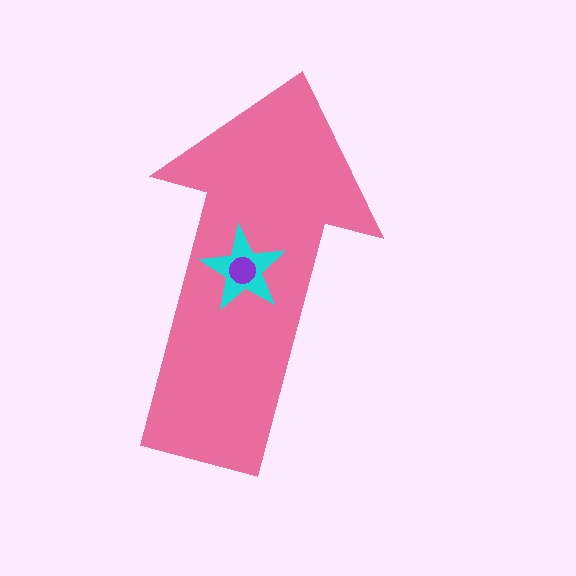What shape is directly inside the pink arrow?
The cyan star.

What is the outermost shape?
The pink arrow.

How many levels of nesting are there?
3.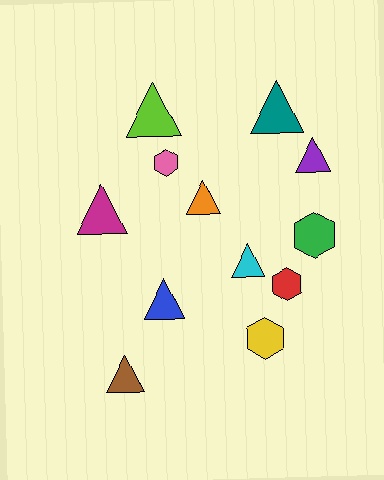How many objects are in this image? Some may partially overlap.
There are 12 objects.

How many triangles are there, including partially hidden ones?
There are 8 triangles.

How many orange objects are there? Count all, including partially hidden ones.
There is 1 orange object.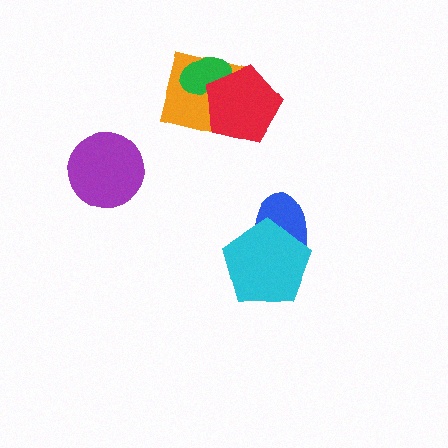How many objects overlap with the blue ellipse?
1 object overlaps with the blue ellipse.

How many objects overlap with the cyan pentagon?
1 object overlaps with the cyan pentagon.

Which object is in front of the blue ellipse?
The cyan pentagon is in front of the blue ellipse.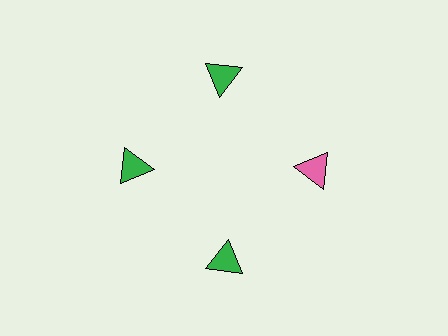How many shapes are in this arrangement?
There are 4 shapes arranged in a ring pattern.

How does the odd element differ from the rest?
It has a different color: pink instead of green.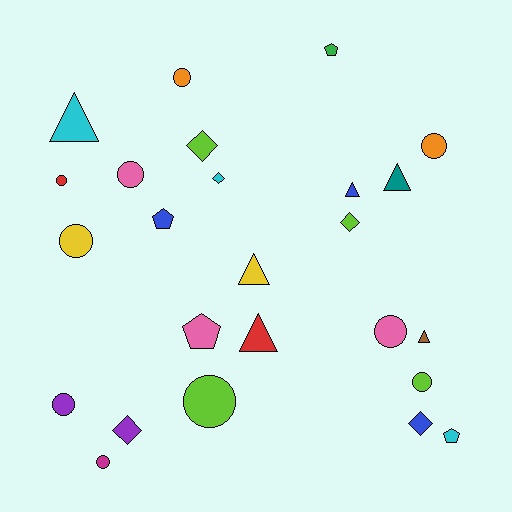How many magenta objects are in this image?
There is 1 magenta object.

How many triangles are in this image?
There are 6 triangles.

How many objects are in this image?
There are 25 objects.